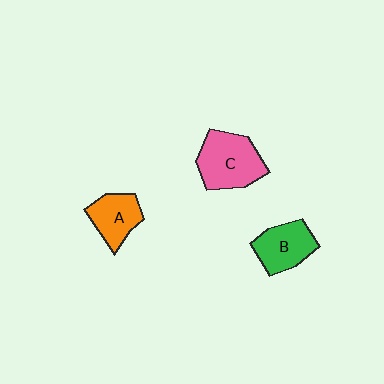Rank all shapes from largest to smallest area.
From largest to smallest: C (pink), B (green), A (orange).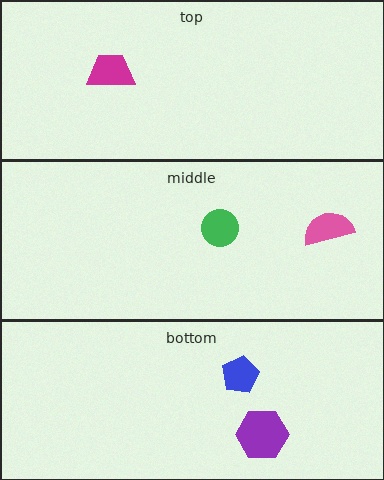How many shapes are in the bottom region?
2.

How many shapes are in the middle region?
2.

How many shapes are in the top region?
1.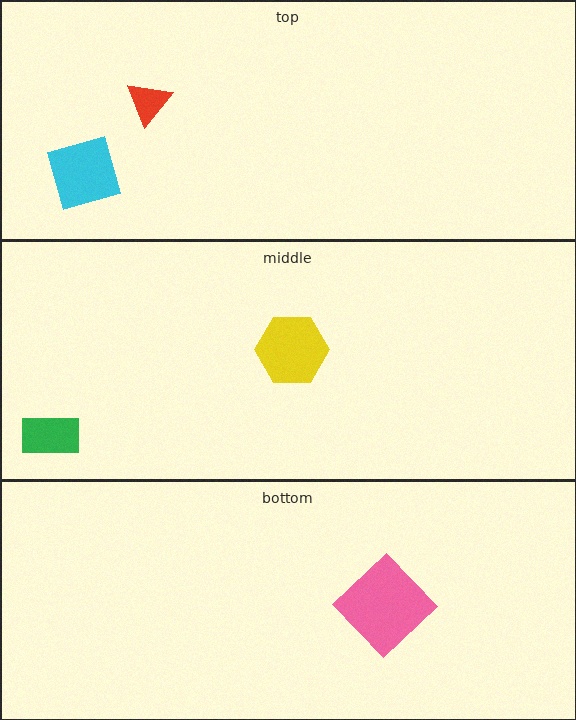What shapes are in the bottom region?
The pink diamond.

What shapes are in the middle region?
The green rectangle, the yellow hexagon.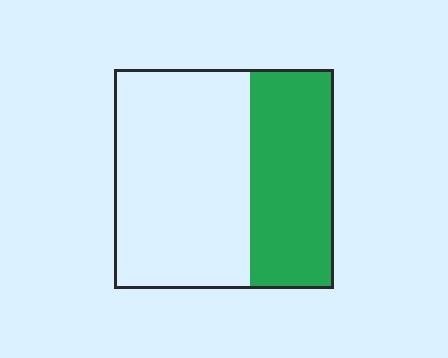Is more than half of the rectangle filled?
No.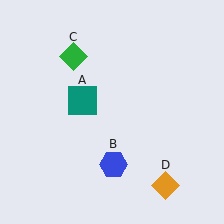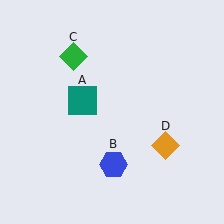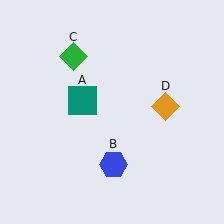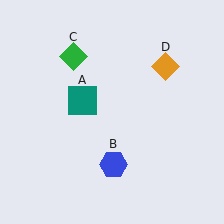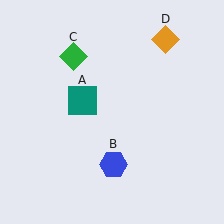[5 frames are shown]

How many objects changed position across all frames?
1 object changed position: orange diamond (object D).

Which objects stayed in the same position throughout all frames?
Teal square (object A) and blue hexagon (object B) and green diamond (object C) remained stationary.